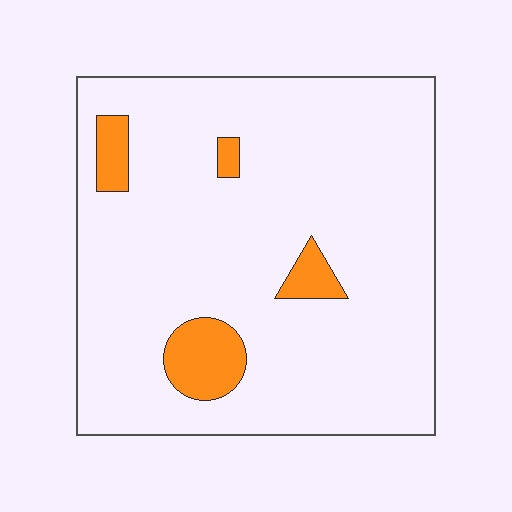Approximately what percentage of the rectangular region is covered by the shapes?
Approximately 10%.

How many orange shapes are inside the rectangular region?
4.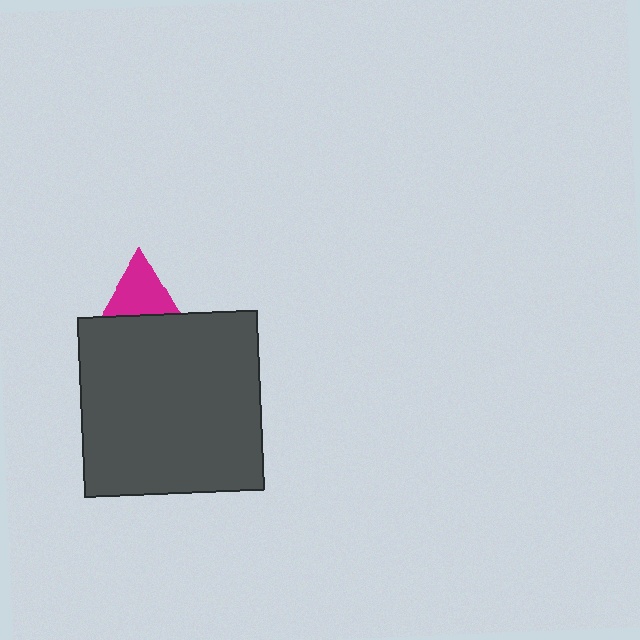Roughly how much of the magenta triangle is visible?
About half of it is visible (roughly 47%).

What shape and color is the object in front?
The object in front is a dark gray square.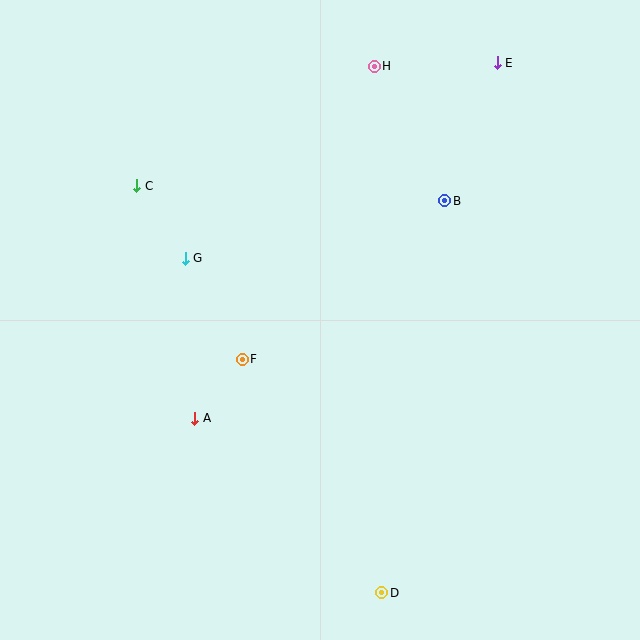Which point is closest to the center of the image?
Point F at (242, 359) is closest to the center.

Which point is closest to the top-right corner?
Point E is closest to the top-right corner.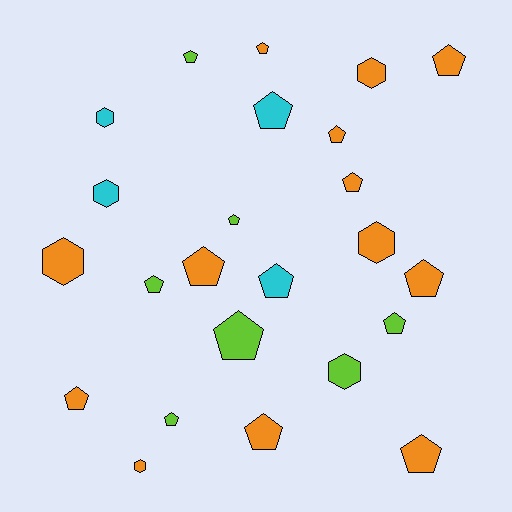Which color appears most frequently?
Orange, with 13 objects.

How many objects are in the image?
There are 24 objects.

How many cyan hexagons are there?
There are 2 cyan hexagons.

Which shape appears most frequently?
Pentagon, with 17 objects.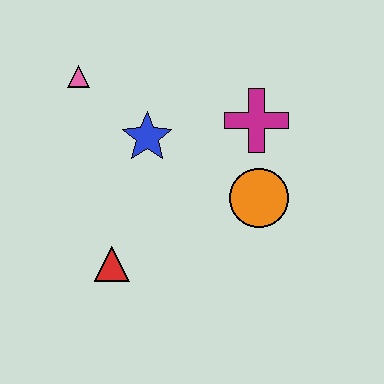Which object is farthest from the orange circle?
The pink triangle is farthest from the orange circle.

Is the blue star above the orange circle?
Yes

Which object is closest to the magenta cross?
The orange circle is closest to the magenta cross.